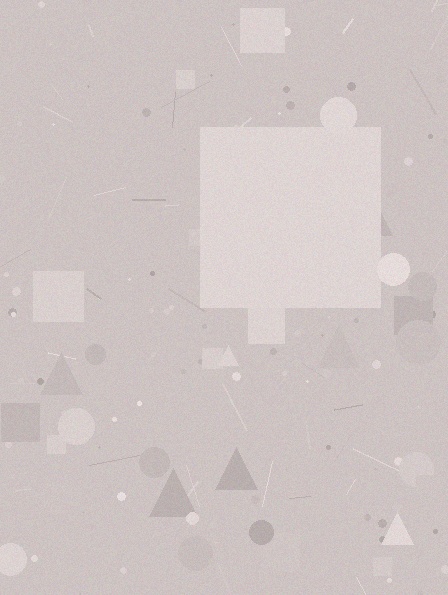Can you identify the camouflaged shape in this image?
The camouflaged shape is a square.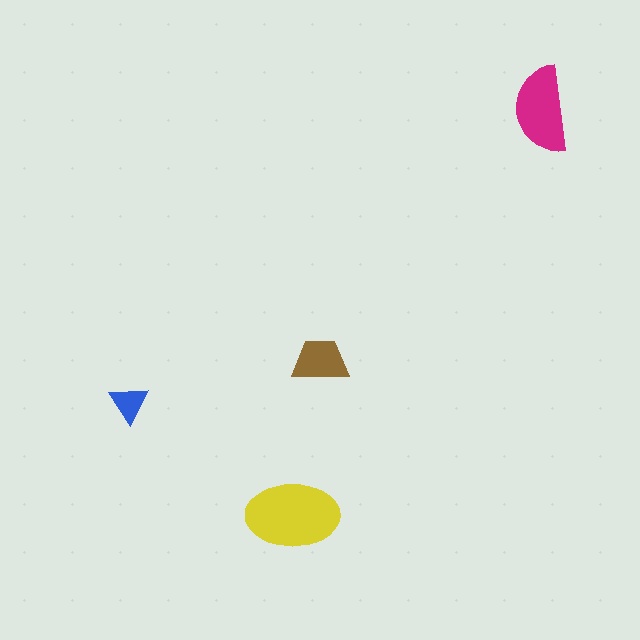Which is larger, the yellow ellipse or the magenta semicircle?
The yellow ellipse.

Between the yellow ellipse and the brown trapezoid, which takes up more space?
The yellow ellipse.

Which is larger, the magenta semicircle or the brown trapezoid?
The magenta semicircle.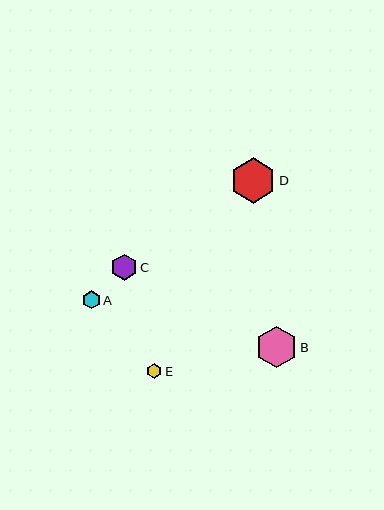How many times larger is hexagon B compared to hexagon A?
Hexagon B is approximately 2.3 times the size of hexagon A.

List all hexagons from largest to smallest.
From largest to smallest: D, B, C, A, E.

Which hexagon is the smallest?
Hexagon E is the smallest with a size of approximately 15 pixels.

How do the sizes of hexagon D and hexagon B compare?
Hexagon D and hexagon B are approximately the same size.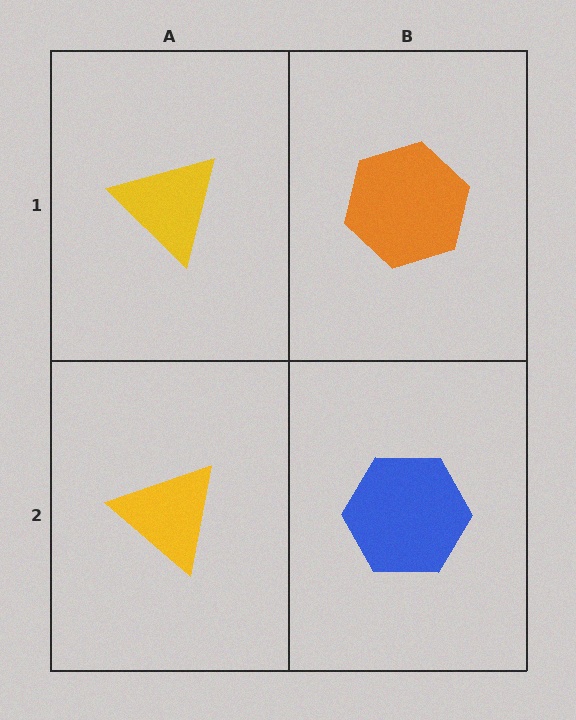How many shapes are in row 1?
2 shapes.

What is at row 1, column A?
A yellow triangle.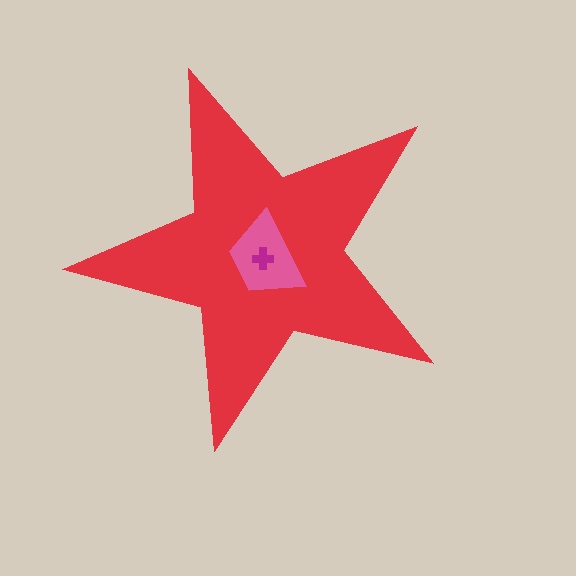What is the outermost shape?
The red star.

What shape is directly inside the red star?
The pink trapezoid.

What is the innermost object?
The magenta cross.